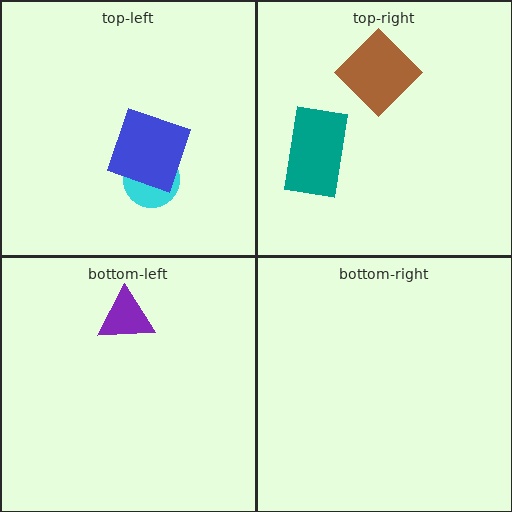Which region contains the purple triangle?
The bottom-left region.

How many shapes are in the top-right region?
2.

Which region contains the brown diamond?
The top-right region.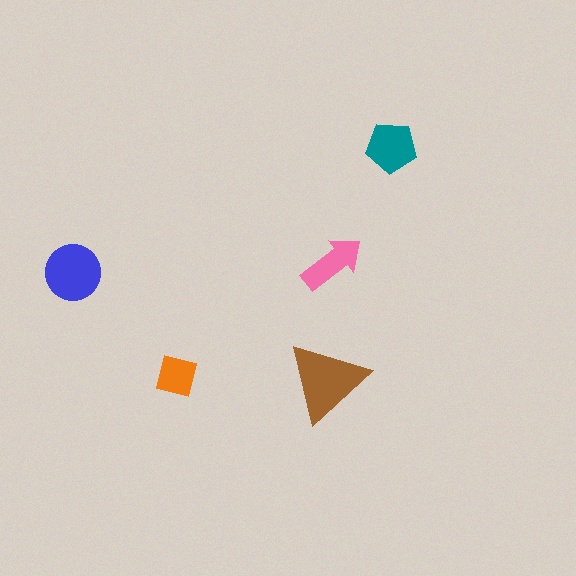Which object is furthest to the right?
The teal pentagon is rightmost.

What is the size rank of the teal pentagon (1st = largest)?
3rd.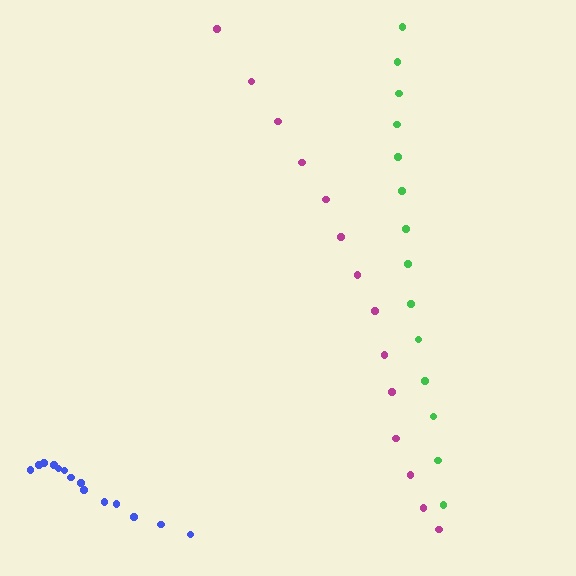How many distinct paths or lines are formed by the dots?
There are 3 distinct paths.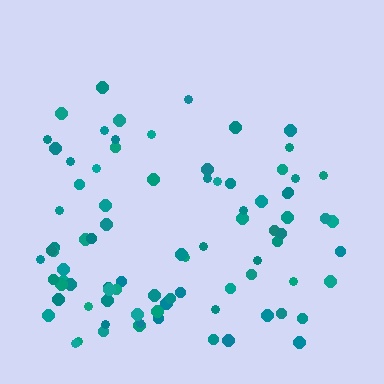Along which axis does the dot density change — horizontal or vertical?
Vertical.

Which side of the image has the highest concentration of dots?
The bottom.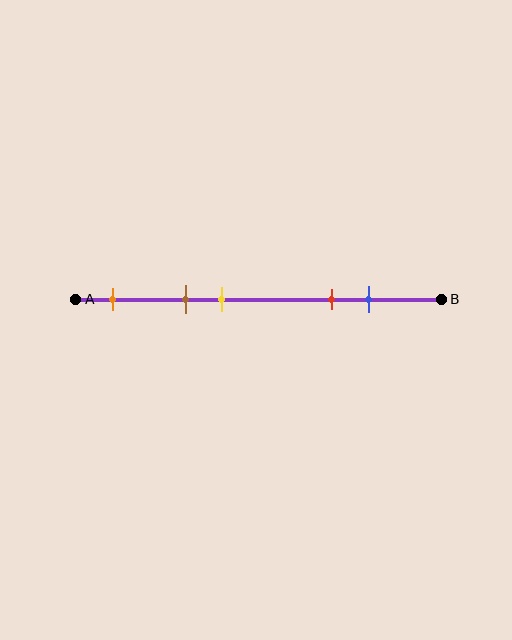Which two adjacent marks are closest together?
The brown and yellow marks are the closest adjacent pair.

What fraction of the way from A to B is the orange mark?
The orange mark is approximately 10% (0.1) of the way from A to B.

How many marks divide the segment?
There are 5 marks dividing the segment.